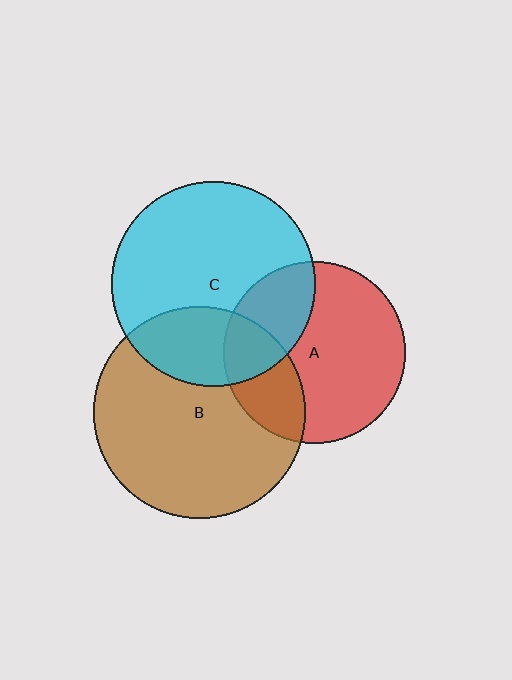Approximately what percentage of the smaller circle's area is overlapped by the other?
Approximately 30%.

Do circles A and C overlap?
Yes.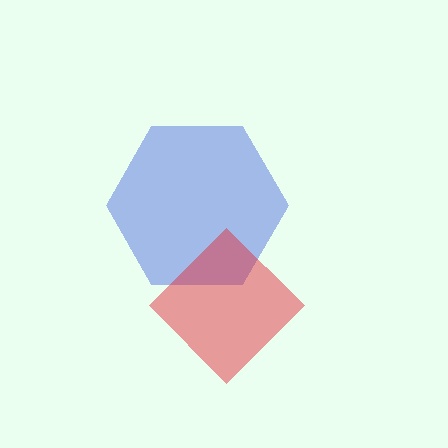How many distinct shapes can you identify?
There are 2 distinct shapes: a blue hexagon, a red diamond.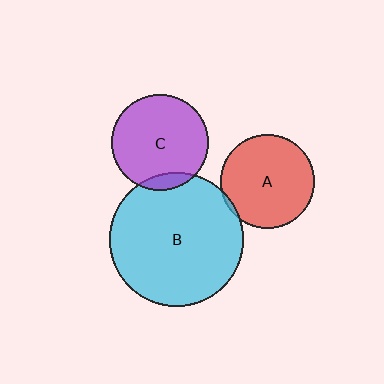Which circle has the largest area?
Circle B (cyan).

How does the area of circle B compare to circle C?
Approximately 1.9 times.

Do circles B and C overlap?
Yes.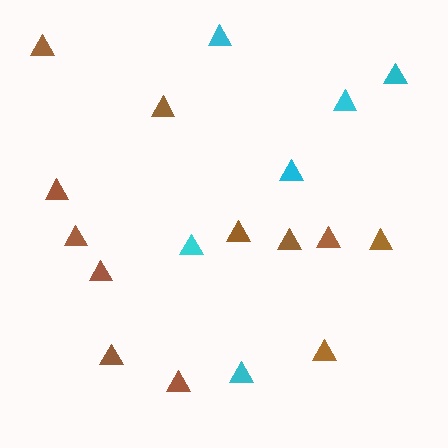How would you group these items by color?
There are 2 groups: one group of cyan triangles (6) and one group of brown triangles (12).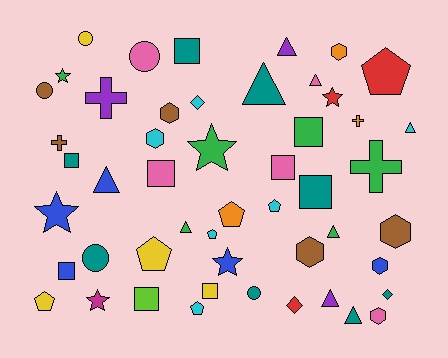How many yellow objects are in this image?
There are 4 yellow objects.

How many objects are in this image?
There are 50 objects.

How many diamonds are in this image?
There are 3 diamonds.